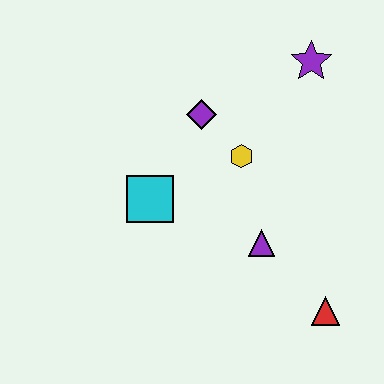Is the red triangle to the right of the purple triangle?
Yes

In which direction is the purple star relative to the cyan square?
The purple star is to the right of the cyan square.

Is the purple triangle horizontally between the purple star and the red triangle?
No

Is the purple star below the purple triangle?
No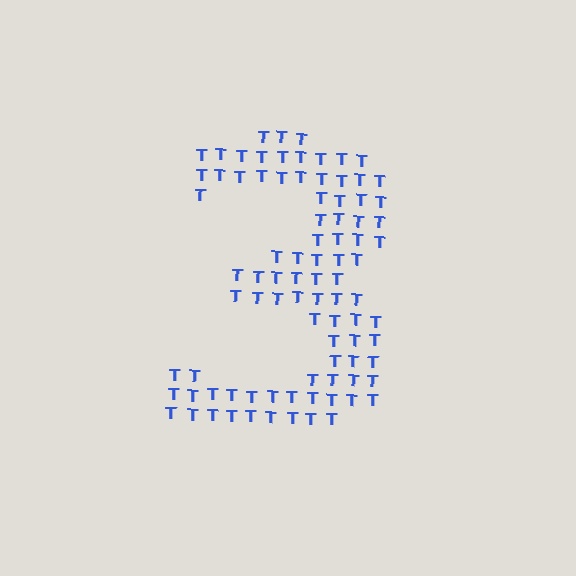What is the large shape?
The large shape is the digit 3.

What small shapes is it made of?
It is made of small letter T's.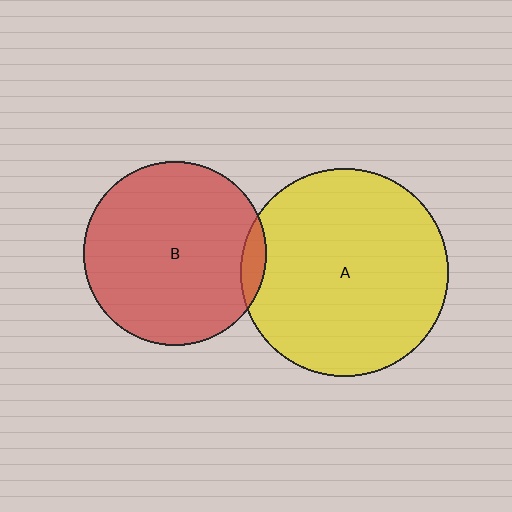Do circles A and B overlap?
Yes.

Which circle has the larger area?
Circle A (yellow).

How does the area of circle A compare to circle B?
Approximately 1.3 times.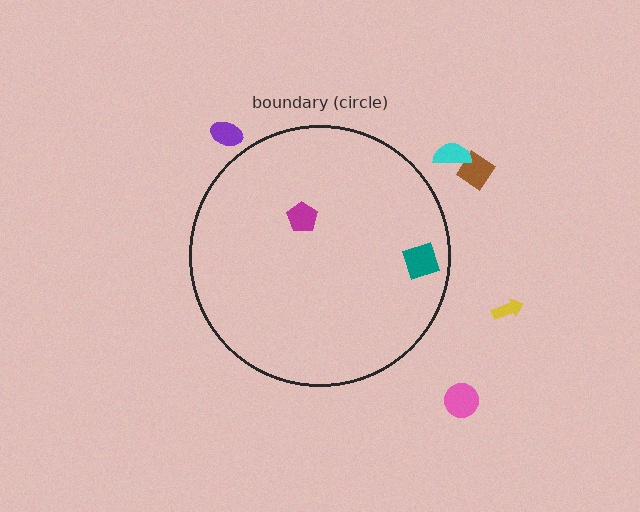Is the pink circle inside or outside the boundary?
Outside.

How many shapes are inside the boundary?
2 inside, 5 outside.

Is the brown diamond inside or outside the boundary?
Outside.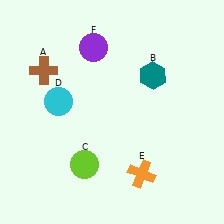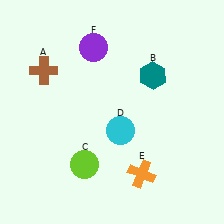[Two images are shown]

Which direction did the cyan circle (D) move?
The cyan circle (D) moved right.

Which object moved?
The cyan circle (D) moved right.